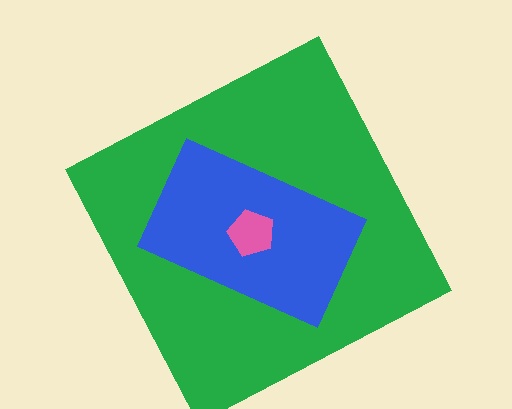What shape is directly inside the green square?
The blue rectangle.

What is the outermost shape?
The green square.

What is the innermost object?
The pink pentagon.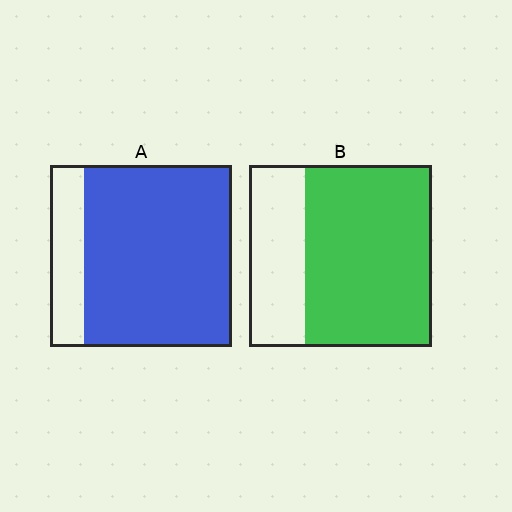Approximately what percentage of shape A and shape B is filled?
A is approximately 80% and B is approximately 70%.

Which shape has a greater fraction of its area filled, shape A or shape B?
Shape A.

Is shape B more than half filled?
Yes.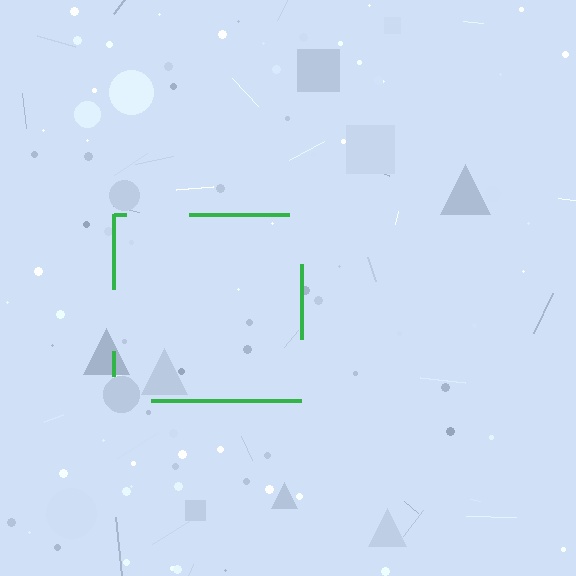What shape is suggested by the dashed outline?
The dashed outline suggests a square.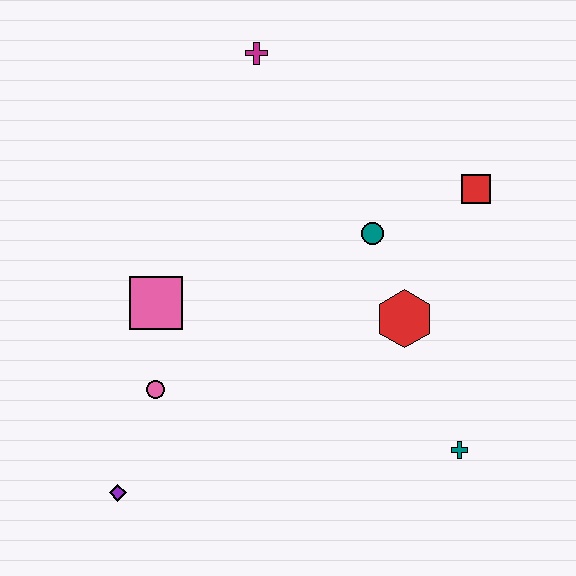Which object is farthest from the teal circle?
The purple diamond is farthest from the teal circle.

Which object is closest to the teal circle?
The red hexagon is closest to the teal circle.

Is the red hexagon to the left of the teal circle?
No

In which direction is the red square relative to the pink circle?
The red square is to the right of the pink circle.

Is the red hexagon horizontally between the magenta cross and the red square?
Yes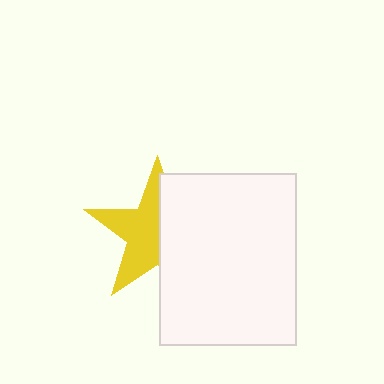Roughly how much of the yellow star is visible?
About half of it is visible (roughly 54%).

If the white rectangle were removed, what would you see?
You would see the complete yellow star.